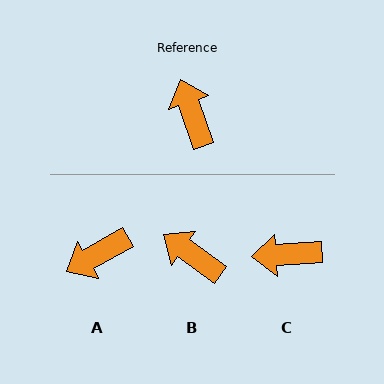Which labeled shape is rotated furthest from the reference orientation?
A, about 101 degrees away.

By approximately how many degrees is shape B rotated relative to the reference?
Approximately 36 degrees counter-clockwise.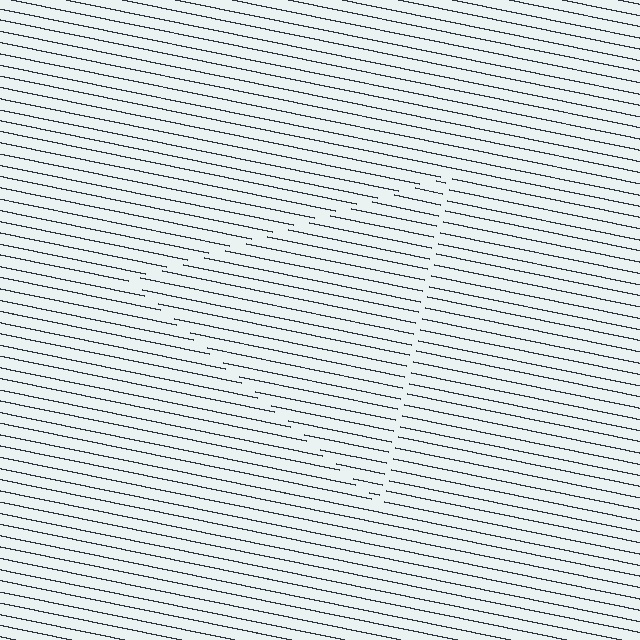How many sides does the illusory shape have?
3 sides — the line-ends trace a triangle.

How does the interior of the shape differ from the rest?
The interior of the shape contains the same grating, shifted by half a period — the contour is defined by the phase discontinuity where line-ends from the inner and outer gratings abut.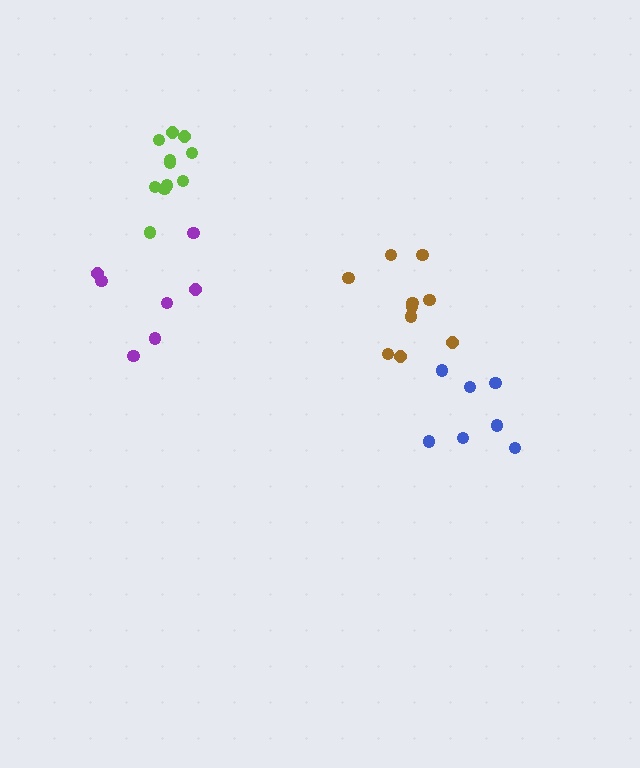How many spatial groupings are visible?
There are 4 spatial groupings.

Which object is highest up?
The lime cluster is topmost.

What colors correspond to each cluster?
The clusters are colored: brown, blue, purple, lime.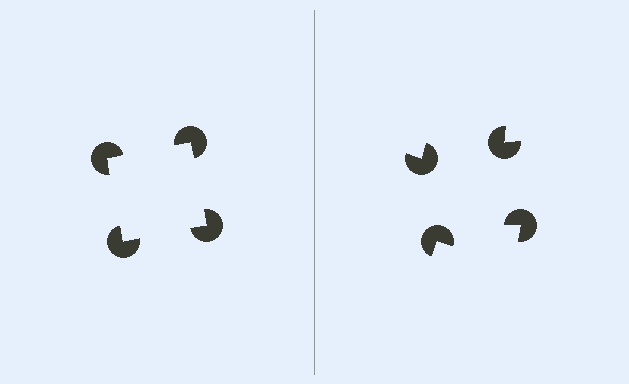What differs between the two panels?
The pac-man discs are positioned identically on both sides; only the wedge orientations differ. On the left they align to a square; on the right they are misaligned.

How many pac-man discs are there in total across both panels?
8 — 4 on each side.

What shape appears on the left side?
An illusory square.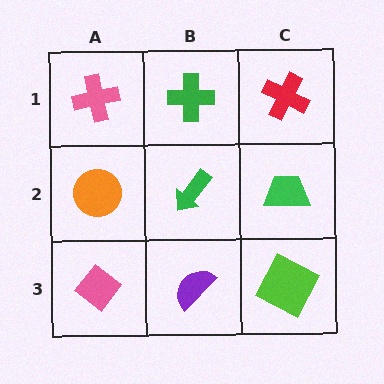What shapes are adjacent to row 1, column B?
A green arrow (row 2, column B), a pink cross (row 1, column A), a red cross (row 1, column C).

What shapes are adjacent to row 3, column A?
An orange circle (row 2, column A), a purple semicircle (row 3, column B).